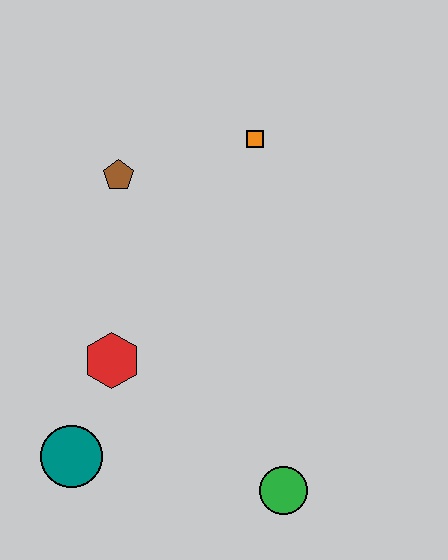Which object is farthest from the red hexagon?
The orange square is farthest from the red hexagon.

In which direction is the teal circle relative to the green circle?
The teal circle is to the left of the green circle.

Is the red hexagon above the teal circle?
Yes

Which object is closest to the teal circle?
The red hexagon is closest to the teal circle.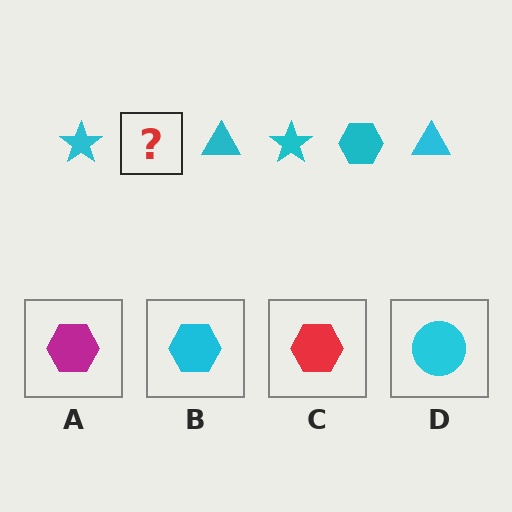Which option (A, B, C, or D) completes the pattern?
B.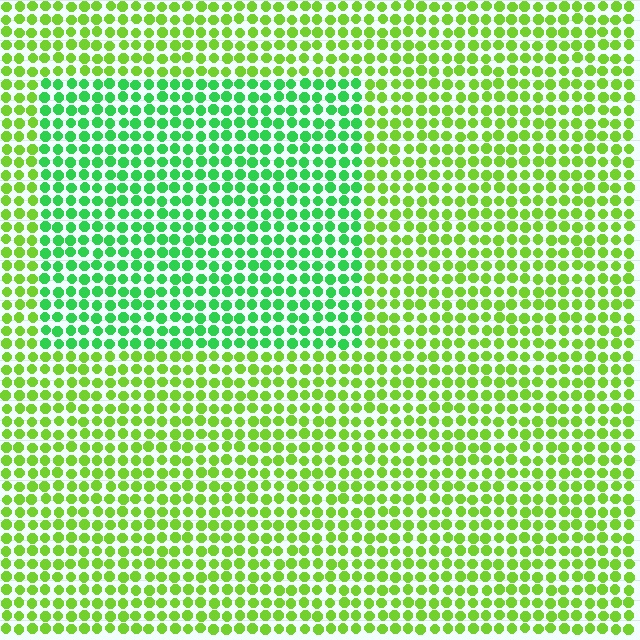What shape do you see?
I see a rectangle.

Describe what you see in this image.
The image is filled with small lime elements in a uniform arrangement. A rectangle-shaped region is visible where the elements are tinted to a slightly different hue, forming a subtle color boundary.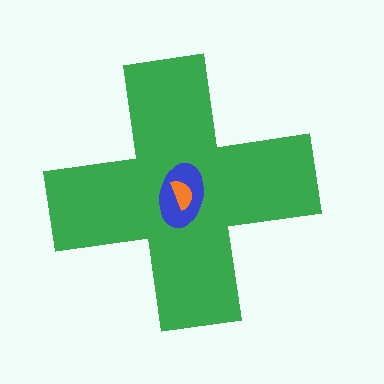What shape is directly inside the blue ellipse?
The orange semicircle.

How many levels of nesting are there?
3.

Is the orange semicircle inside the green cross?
Yes.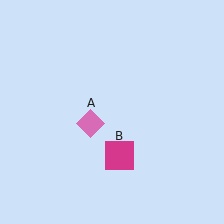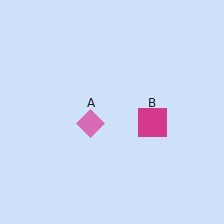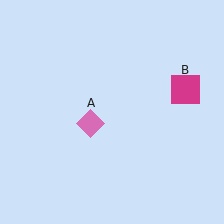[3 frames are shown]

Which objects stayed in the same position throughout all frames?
Pink diamond (object A) remained stationary.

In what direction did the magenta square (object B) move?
The magenta square (object B) moved up and to the right.